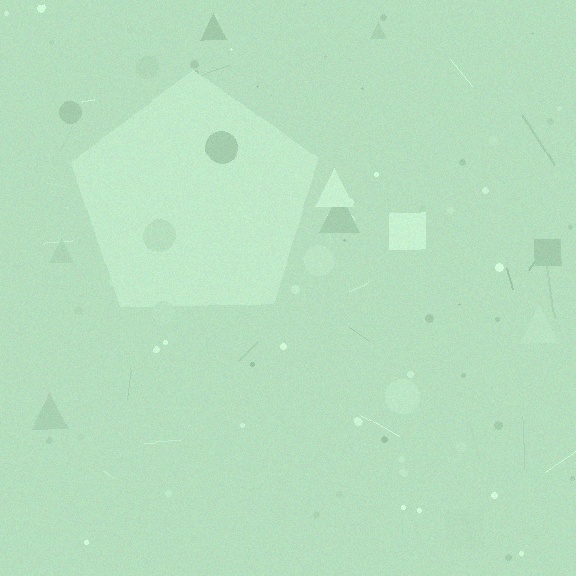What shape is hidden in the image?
A pentagon is hidden in the image.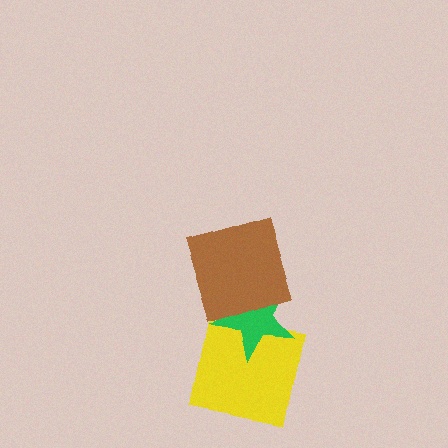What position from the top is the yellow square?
The yellow square is 3rd from the top.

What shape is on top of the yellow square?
The green star is on top of the yellow square.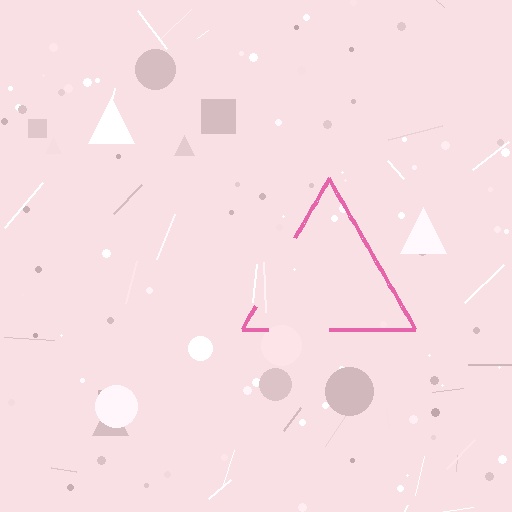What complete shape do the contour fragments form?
The contour fragments form a triangle.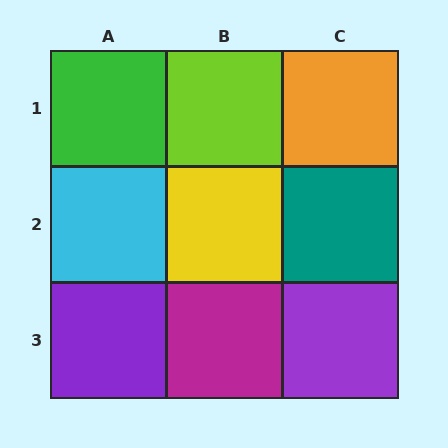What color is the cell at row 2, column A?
Cyan.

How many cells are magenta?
1 cell is magenta.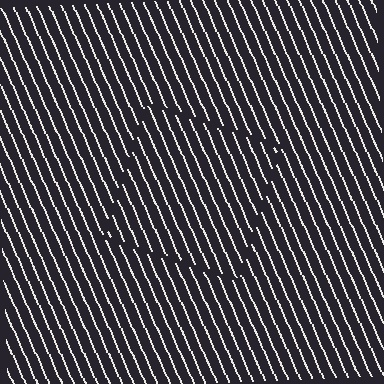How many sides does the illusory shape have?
4 sides — the line-ends trace a square.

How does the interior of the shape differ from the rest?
The interior of the shape contains the same grating, shifted by half a period — the contour is defined by the phase discontinuity where line-ends from the inner and outer gratings abut.